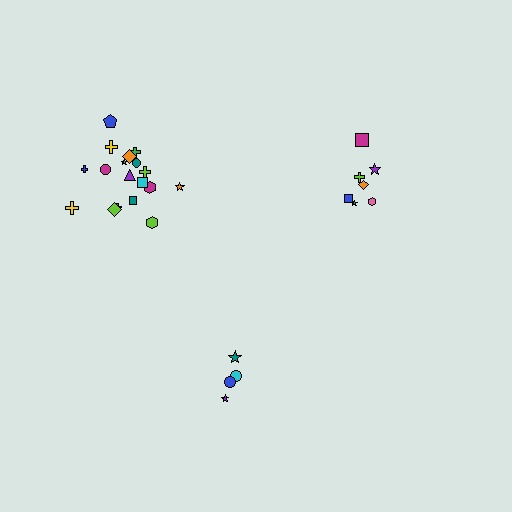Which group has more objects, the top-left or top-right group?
The top-left group.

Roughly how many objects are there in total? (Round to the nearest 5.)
Roughly 30 objects in total.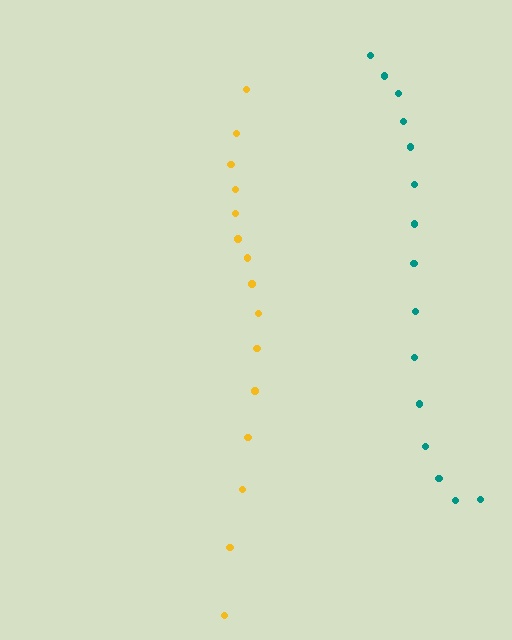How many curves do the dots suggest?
There are 2 distinct paths.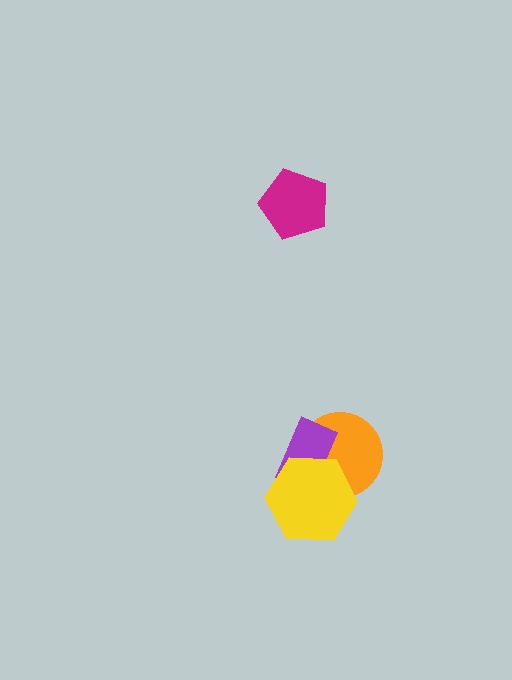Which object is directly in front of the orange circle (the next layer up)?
The purple rectangle is directly in front of the orange circle.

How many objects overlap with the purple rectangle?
2 objects overlap with the purple rectangle.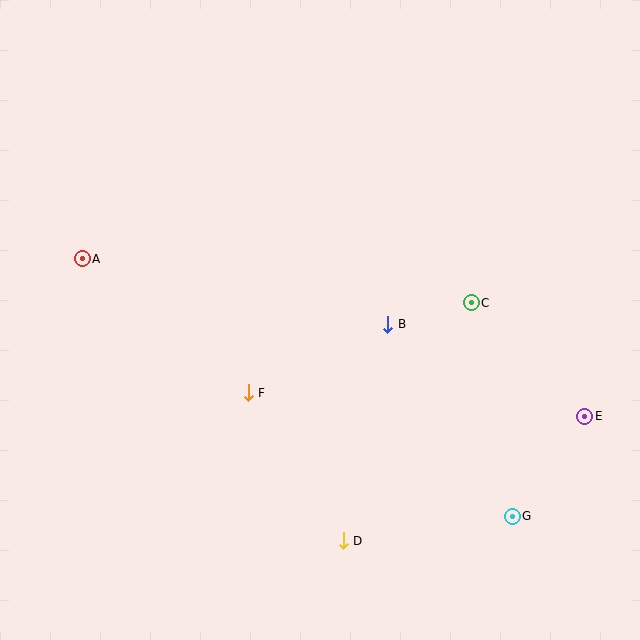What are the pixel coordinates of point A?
Point A is at (82, 259).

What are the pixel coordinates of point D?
Point D is at (343, 541).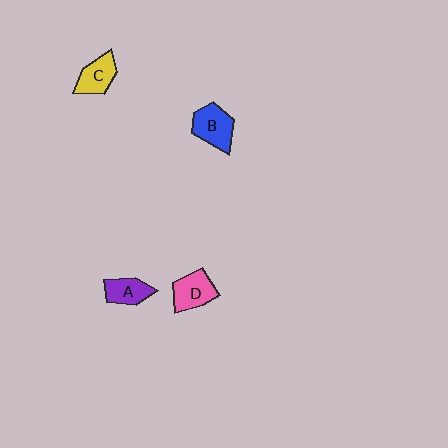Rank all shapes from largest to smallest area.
From largest to smallest: B (blue), D (pink), C (yellow), A (purple).